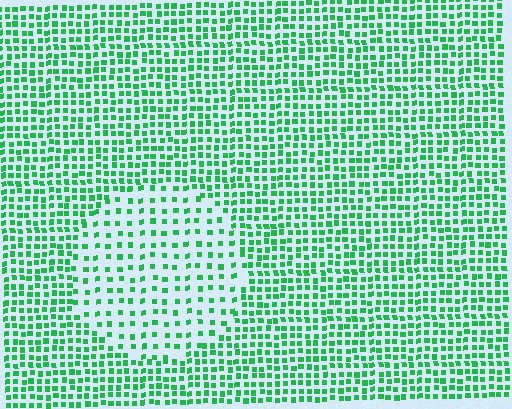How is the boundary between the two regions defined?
The boundary is defined by a change in element density (approximately 2.0x ratio). All elements are the same color, size, and shape.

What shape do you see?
I see a circle.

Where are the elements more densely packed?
The elements are more densely packed outside the circle boundary.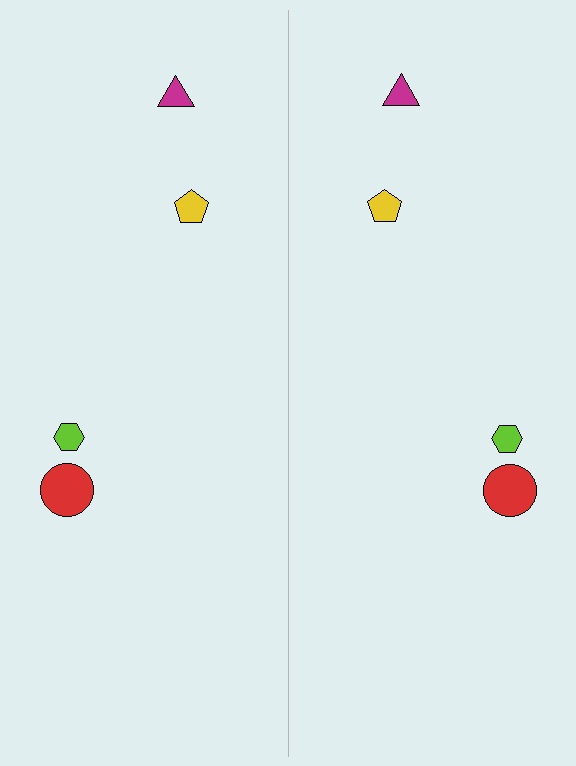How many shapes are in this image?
There are 8 shapes in this image.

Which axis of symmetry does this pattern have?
The pattern has a vertical axis of symmetry running through the center of the image.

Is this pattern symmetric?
Yes, this pattern has bilateral (reflection) symmetry.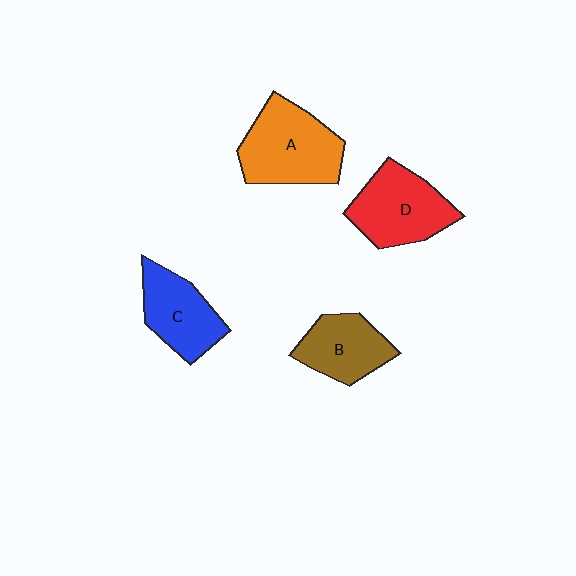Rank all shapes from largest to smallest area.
From largest to smallest: A (orange), D (red), C (blue), B (brown).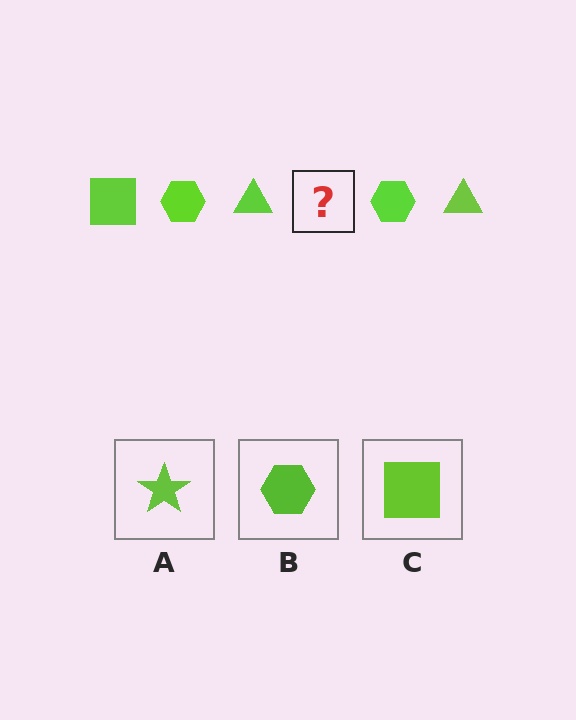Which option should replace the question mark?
Option C.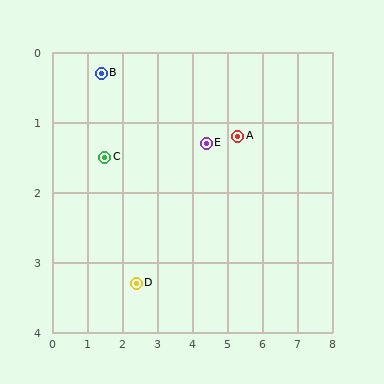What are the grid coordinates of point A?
Point A is at approximately (5.3, 1.2).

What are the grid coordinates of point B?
Point B is at approximately (1.4, 0.3).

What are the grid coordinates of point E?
Point E is at approximately (4.4, 1.3).